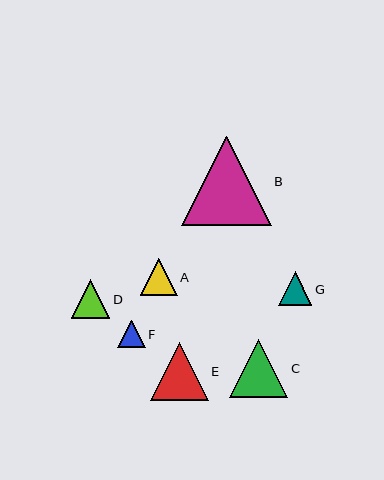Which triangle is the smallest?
Triangle F is the smallest with a size of approximately 28 pixels.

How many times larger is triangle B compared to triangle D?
Triangle B is approximately 2.3 times the size of triangle D.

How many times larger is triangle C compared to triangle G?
Triangle C is approximately 1.7 times the size of triangle G.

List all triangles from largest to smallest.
From largest to smallest: B, C, E, D, A, G, F.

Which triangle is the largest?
Triangle B is the largest with a size of approximately 90 pixels.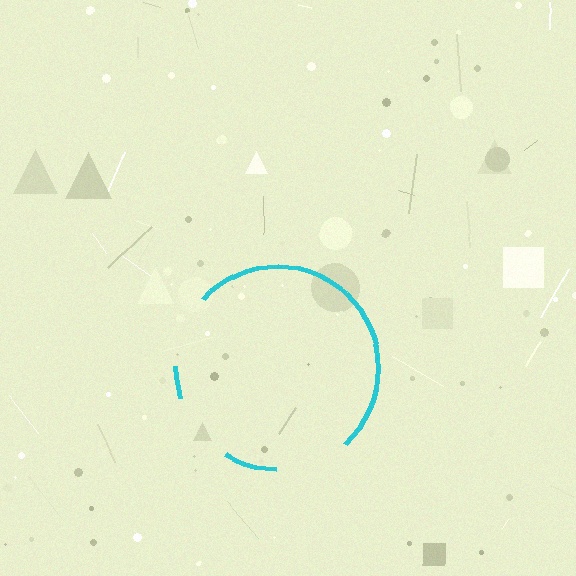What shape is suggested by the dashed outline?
The dashed outline suggests a circle.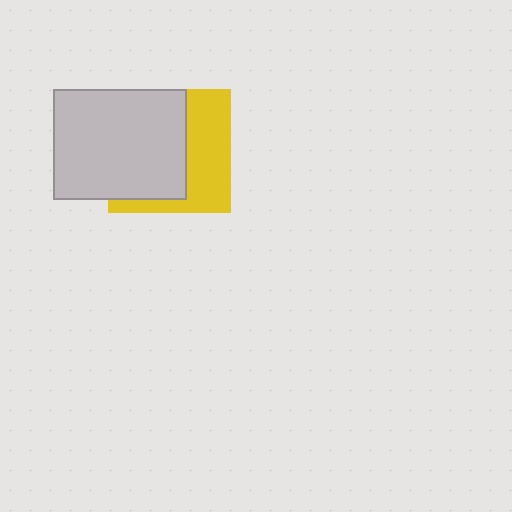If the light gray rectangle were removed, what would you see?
You would see the complete yellow square.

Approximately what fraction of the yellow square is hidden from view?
Roughly 57% of the yellow square is hidden behind the light gray rectangle.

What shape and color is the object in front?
The object in front is a light gray rectangle.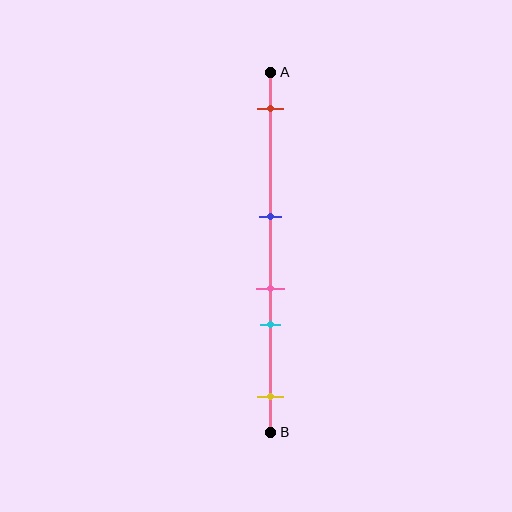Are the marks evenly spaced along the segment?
No, the marks are not evenly spaced.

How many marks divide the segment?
There are 5 marks dividing the segment.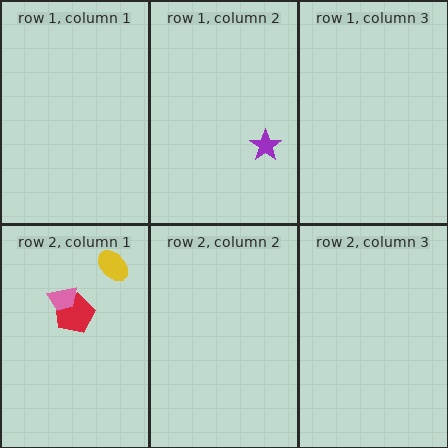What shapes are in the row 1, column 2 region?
The purple star.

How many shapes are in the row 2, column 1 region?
3.